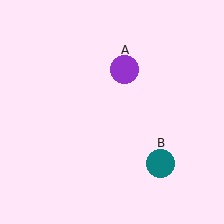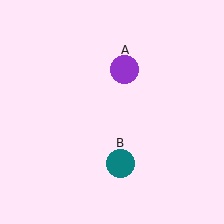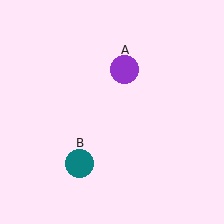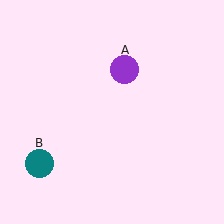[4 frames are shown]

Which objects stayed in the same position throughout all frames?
Purple circle (object A) remained stationary.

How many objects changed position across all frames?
1 object changed position: teal circle (object B).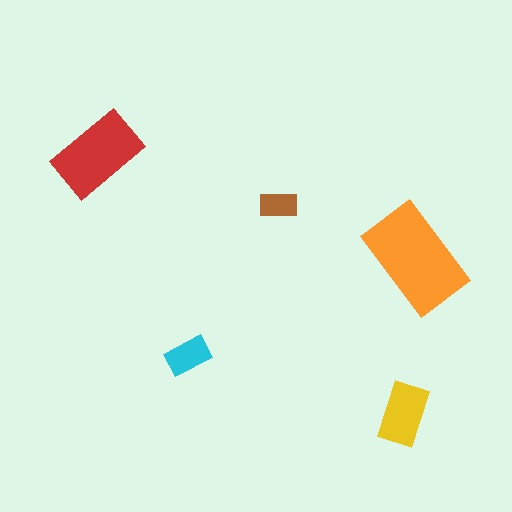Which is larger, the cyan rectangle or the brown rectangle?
The cyan one.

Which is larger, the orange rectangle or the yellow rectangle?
The orange one.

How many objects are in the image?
There are 5 objects in the image.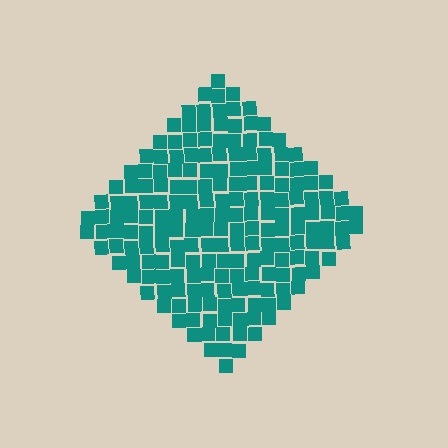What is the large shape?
The large shape is a diamond.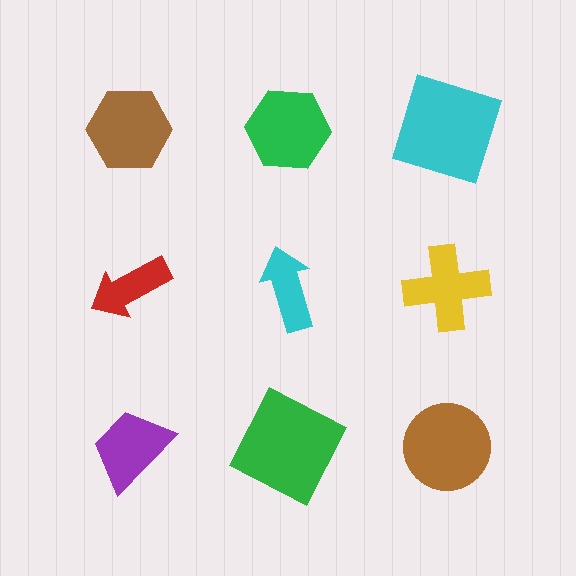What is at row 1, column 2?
A green hexagon.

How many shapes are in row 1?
3 shapes.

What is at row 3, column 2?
A green square.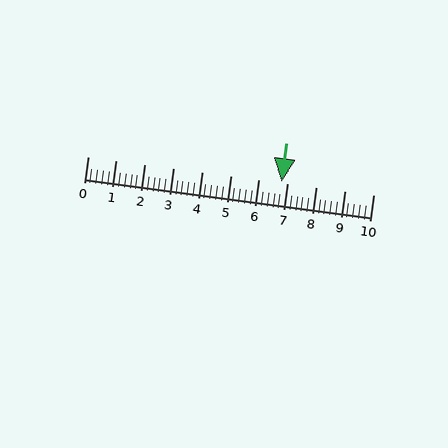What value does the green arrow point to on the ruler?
The green arrow points to approximately 6.8.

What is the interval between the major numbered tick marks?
The major tick marks are spaced 1 units apart.